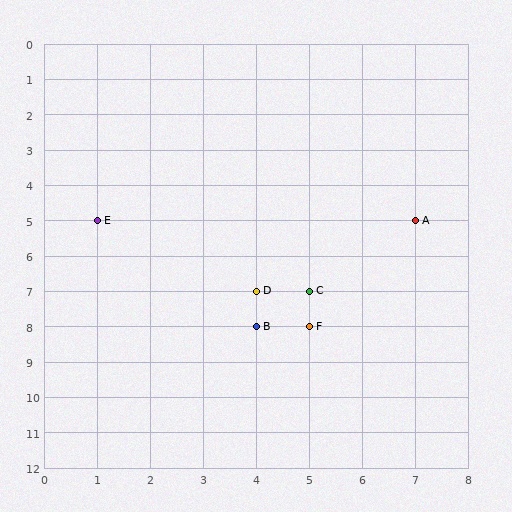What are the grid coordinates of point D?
Point D is at grid coordinates (4, 7).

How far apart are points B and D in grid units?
Points B and D are 1 row apart.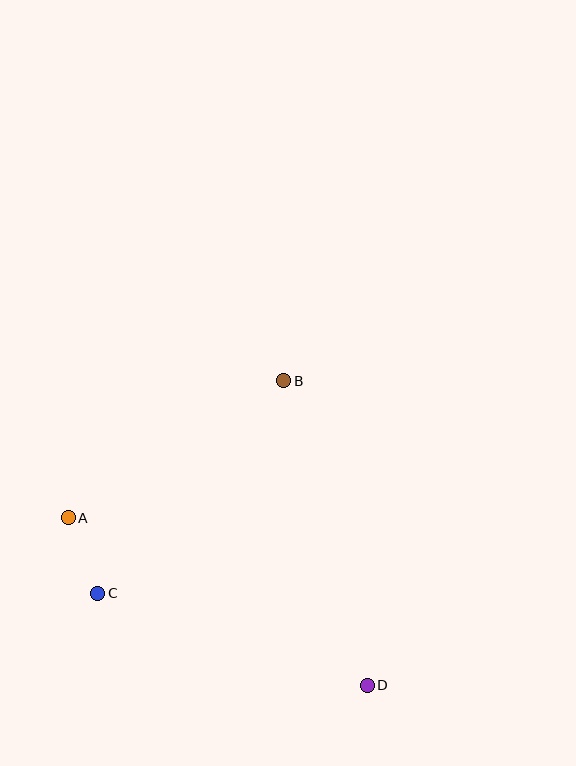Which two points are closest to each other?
Points A and C are closest to each other.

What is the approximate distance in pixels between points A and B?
The distance between A and B is approximately 255 pixels.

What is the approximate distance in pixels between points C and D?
The distance between C and D is approximately 285 pixels.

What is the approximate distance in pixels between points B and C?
The distance between B and C is approximately 282 pixels.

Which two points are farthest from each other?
Points A and D are farthest from each other.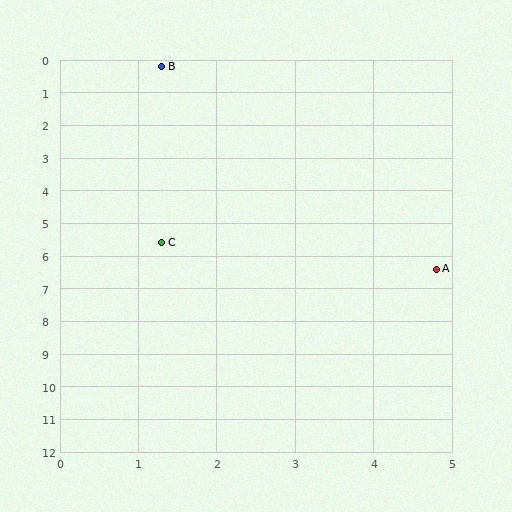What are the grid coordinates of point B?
Point B is at approximately (1.3, 0.2).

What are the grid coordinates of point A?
Point A is at approximately (4.8, 6.4).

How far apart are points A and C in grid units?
Points A and C are about 3.6 grid units apart.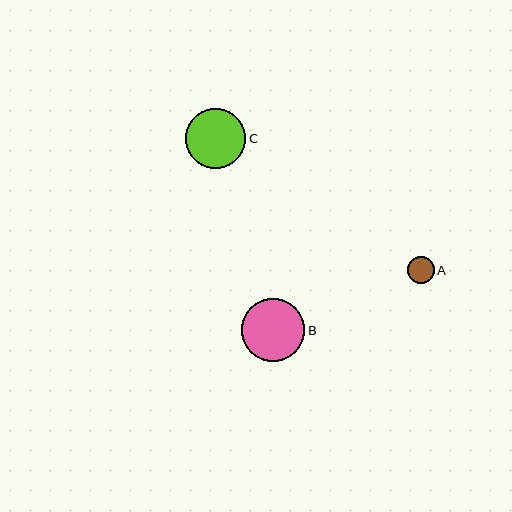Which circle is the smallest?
Circle A is the smallest with a size of approximately 27 pixels.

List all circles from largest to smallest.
From largest to smallest: B, C, A.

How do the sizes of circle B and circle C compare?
Circle B and circle C are approximately the same size.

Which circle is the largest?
Circle B is the largest with a size of approximately 63 pixels.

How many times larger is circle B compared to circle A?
Circle B is approximately 2.3 times the size of circle A.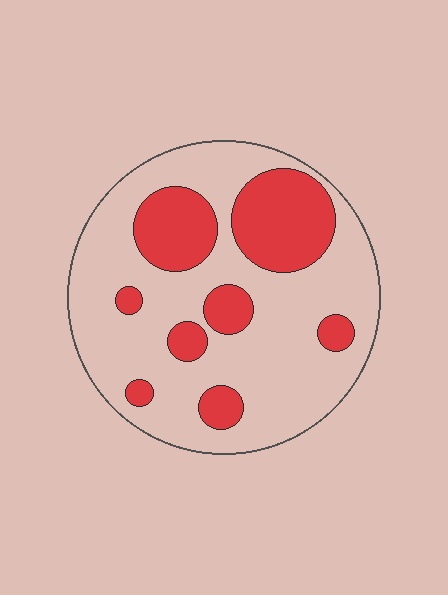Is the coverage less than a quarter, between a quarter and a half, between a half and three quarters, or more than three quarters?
Between a quarter and a half.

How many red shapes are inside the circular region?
8.